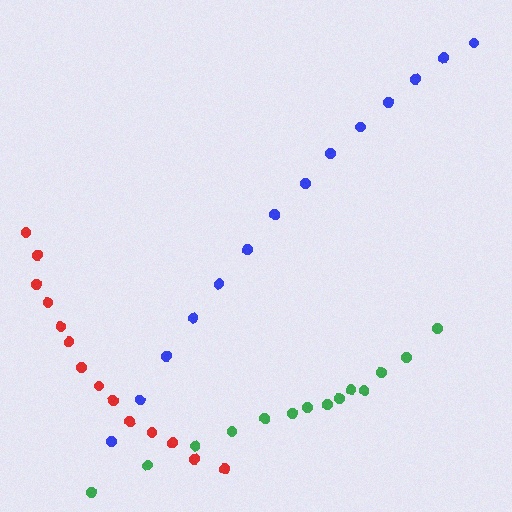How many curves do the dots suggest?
There are 3 distinct paths.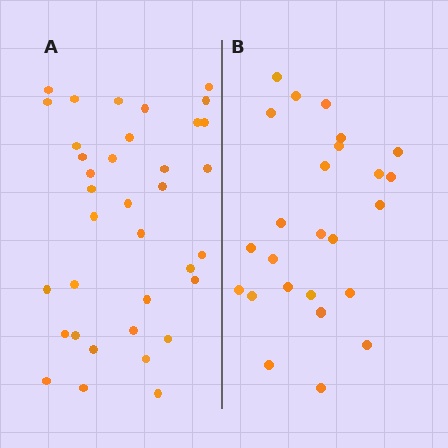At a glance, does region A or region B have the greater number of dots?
Region A (the left region) has more dots.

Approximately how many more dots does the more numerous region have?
Region A has roughly 12 or so more dots than region B.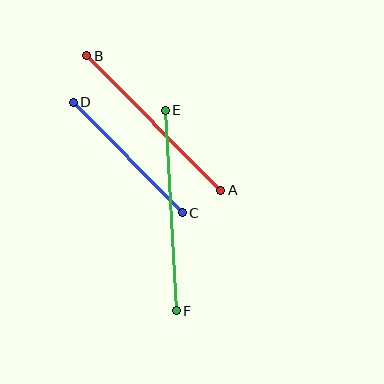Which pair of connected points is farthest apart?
Points E and F are farthest apart.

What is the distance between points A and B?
The distance is approximately 190 pixels.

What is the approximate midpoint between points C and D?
The midpoint is at approximately (128, 157) pixels.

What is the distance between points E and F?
The distance is approximately 201 pixels.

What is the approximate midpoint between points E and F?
The midpoint is at approximately (171, 211) pixels.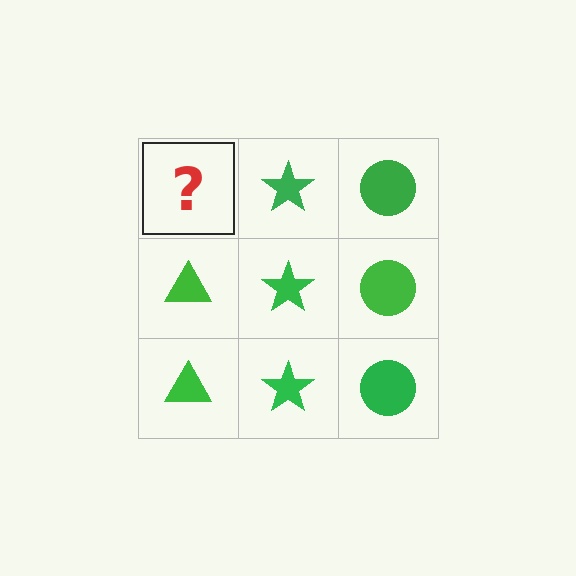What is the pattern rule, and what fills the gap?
The rule is that each column has a consistent shape. The gap should be filled with a green triangle.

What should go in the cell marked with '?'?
The missing cell should contain a green triangle.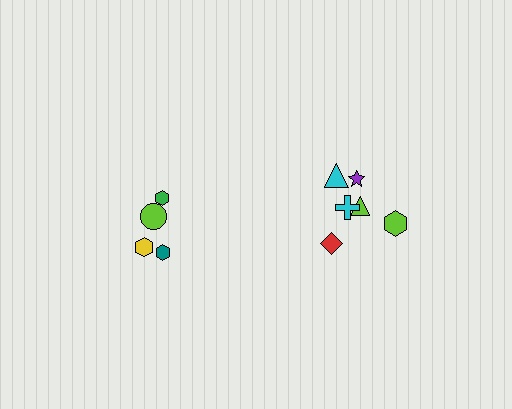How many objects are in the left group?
There are 4 objects.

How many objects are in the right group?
There are 6 objects.